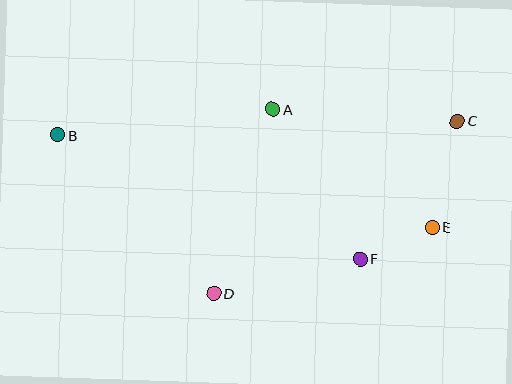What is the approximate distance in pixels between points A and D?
The distance between A and D is approximately 193 pixels.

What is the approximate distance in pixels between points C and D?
The distance between C and D is approximately 299 pixels.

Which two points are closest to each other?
Points E and F are closest to each other.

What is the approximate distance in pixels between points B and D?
The distance between B and D is approximately 223 pixels.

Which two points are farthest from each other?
Points B and C are farthest from each other.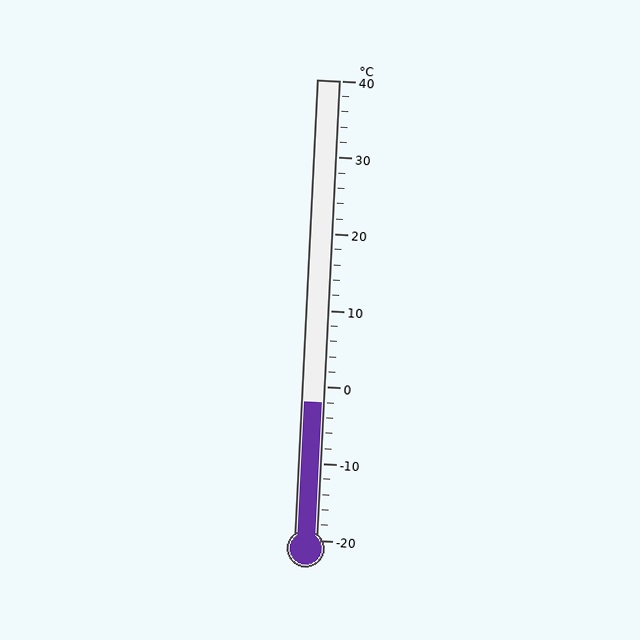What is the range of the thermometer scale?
The thermometer scale ranges from -20°C to 40°C.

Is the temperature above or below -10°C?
The temperature is above -10°C.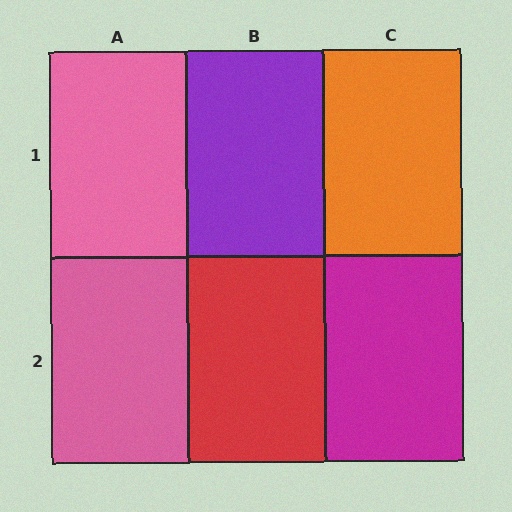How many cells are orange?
1 cell is orange.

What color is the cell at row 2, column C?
Magenta.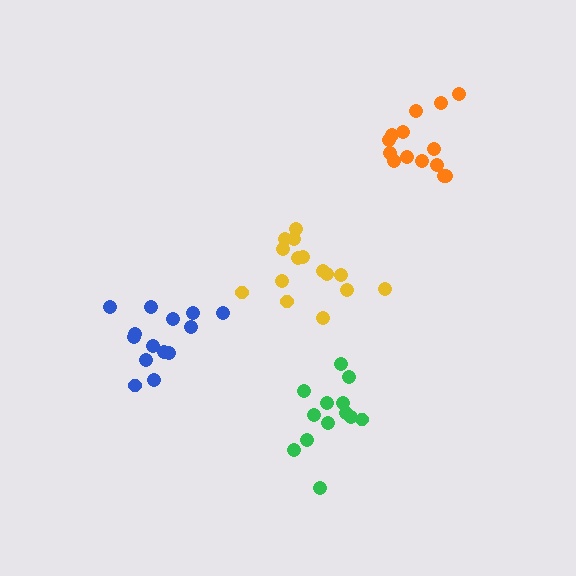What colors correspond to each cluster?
The clusters are colored: blue, orange, green, yellow.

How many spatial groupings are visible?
There are 4 spatial groupings.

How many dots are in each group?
Group 1: 14 dots, Group 2: 14 dots, Group 3: 13 dots, Group 4: 15 dots (56 total).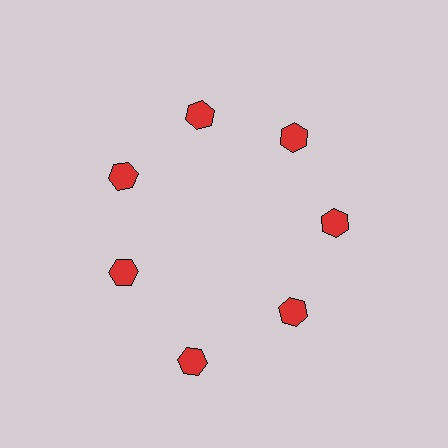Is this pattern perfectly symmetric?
No. The 7 red hexagons are arranged in a ring, but one element near the 6 o'clock position is pushed outward from the center, breaking the 7-fold rotational symmetry.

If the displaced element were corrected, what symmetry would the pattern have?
It would have 7-fold rotational symmetry — the pattern would map onto itself every 51 degrees.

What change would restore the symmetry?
The symmetry would be restored by moving it inward, back onto the ring so that all 7 hexagons sit at equal angles and equal distance from the center.